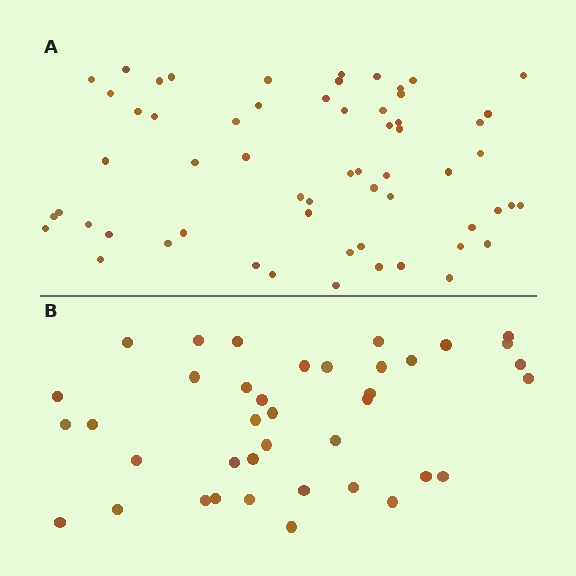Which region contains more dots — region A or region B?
Region A (the top region) has more dots.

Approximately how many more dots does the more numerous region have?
Region A has approximately 20 more dots than region B.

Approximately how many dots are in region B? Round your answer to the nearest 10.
About 40 dots. (The exact count is 39, which rounds to 40.)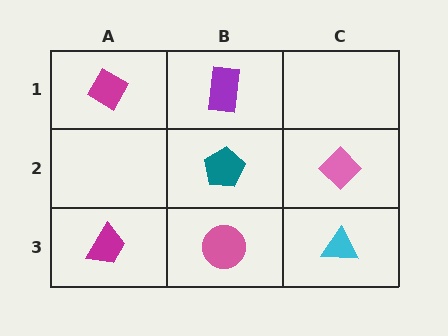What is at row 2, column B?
A teal pentagon.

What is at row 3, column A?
A magenta trapezoid.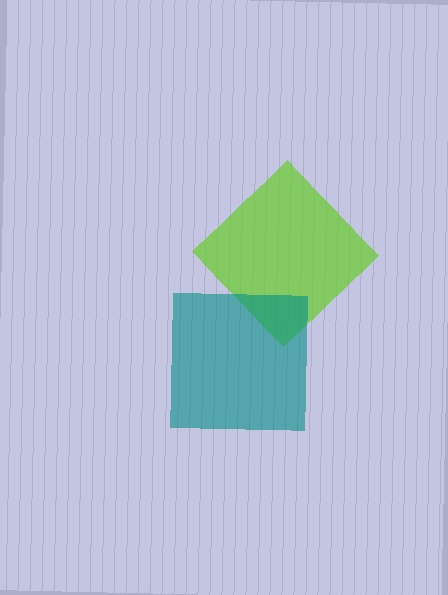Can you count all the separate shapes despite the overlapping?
Yes, there are 2 separate shapes.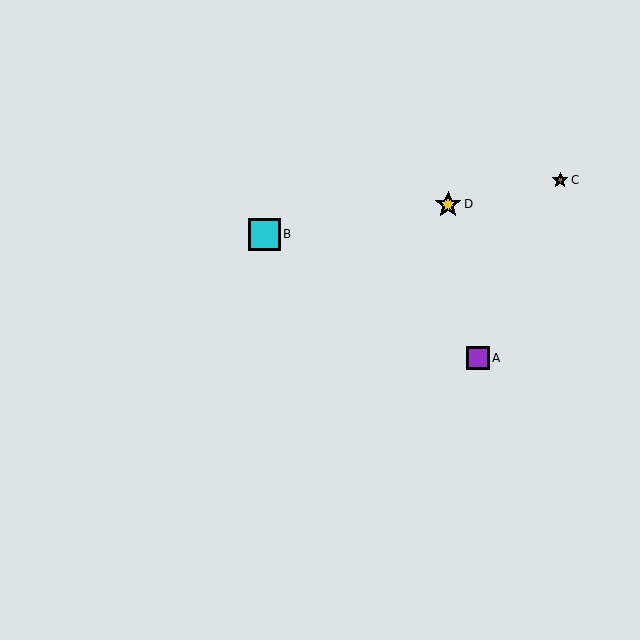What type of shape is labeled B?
Shape B is a cyan square.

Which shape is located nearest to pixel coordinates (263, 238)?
The cyan square (labeled B) at (264, 234) is nearest to that location.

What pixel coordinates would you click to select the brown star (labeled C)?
Click at (560, 180) to select the brown star C.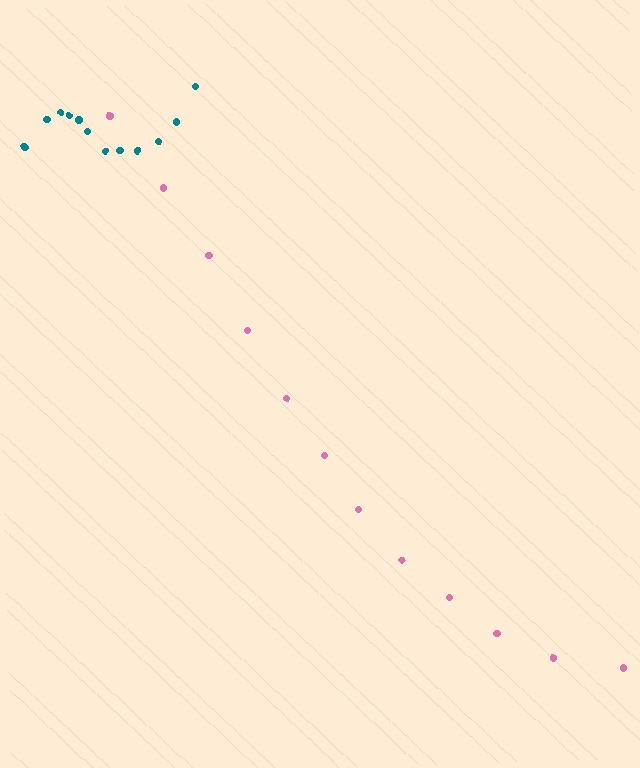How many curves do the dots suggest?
There are 2 distinct paths.